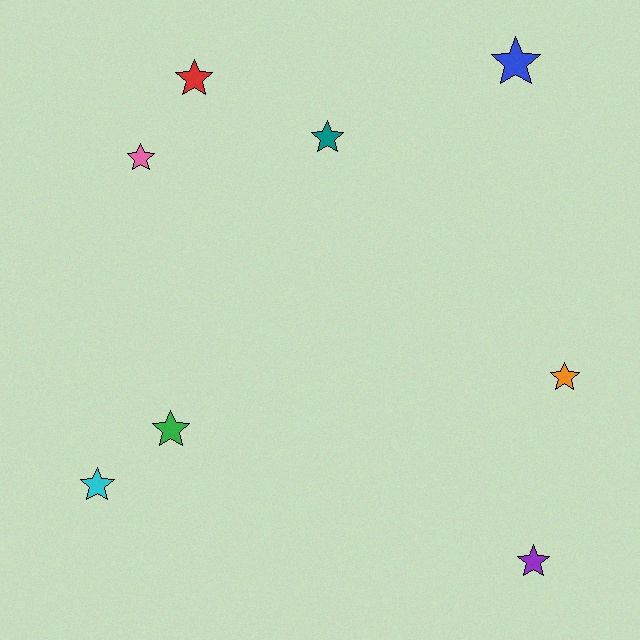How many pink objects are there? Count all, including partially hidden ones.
There is 1 pink object.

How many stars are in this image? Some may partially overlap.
There are 8 stars.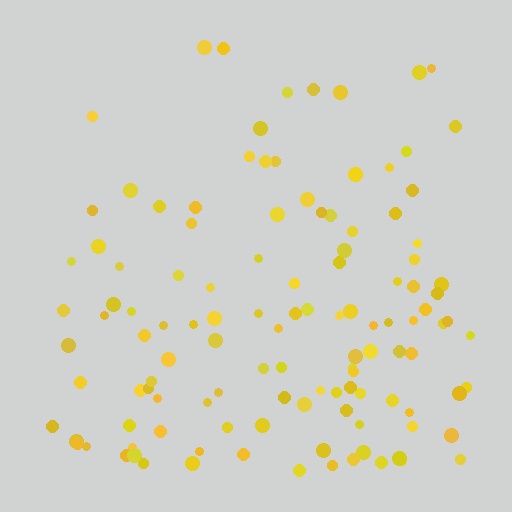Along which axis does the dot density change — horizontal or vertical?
Vertical.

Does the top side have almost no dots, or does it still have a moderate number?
Still a moderate number, just noticeably fewer than the bottom.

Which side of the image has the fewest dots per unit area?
The top.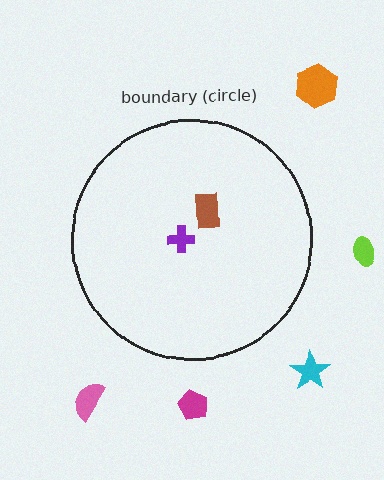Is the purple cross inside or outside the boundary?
Inside.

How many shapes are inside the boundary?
2 inside, 5 outside.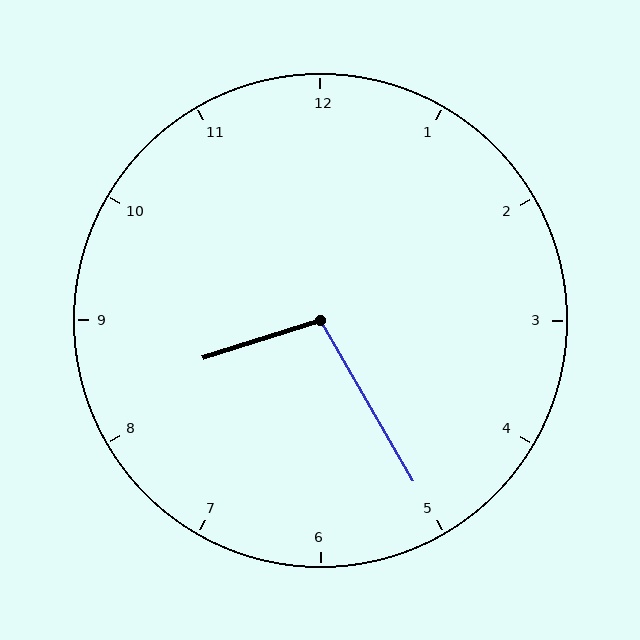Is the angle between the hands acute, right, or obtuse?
It is obtuse.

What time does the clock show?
8:25.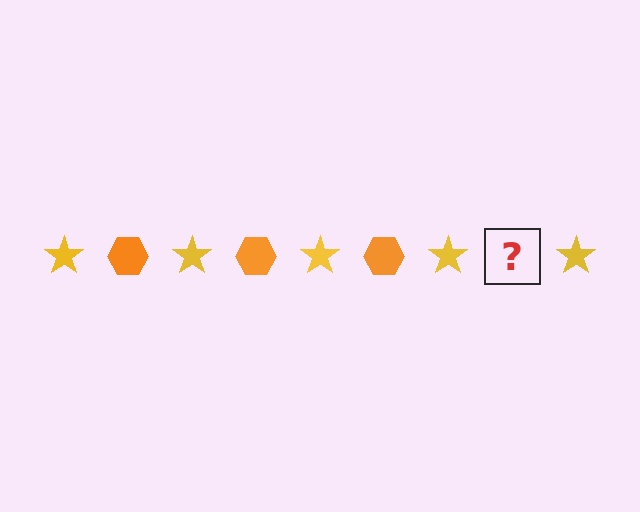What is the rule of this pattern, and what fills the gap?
The rule is that the pattern alternates between yellow star and orange hexagon. The gap should be filled with an orange hexagon.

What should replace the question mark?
The question mark should be replaced with an orange hexagon.